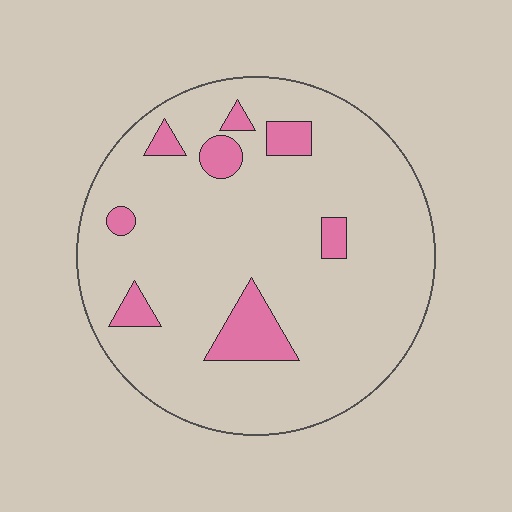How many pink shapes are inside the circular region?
8.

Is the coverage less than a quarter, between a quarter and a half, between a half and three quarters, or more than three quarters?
Less than a quarter.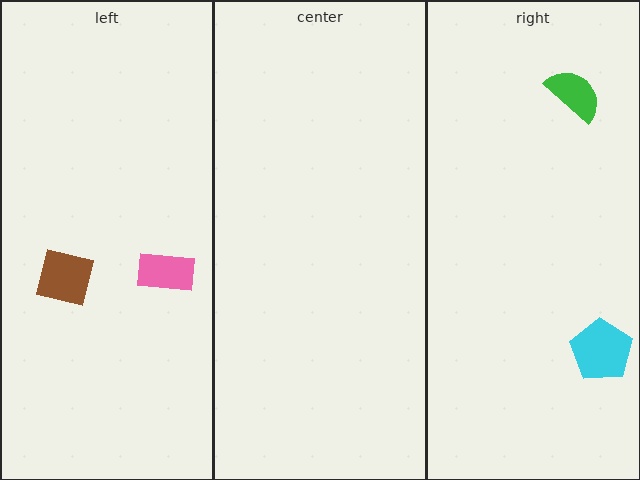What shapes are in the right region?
The green semicircle, the cyan pentagon.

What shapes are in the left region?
The pink rectangle, the brown square.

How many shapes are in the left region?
2.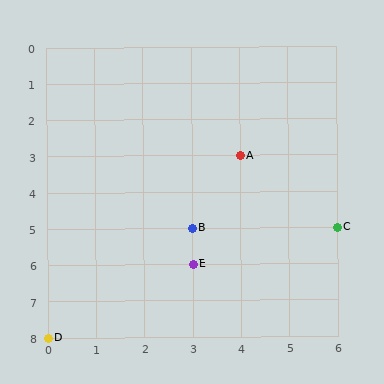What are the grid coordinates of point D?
Point D is at grid coordinates (0, 8).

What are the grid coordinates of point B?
Point B is at grid coordinates (3, 5).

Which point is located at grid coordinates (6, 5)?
Point C is at (6, 5).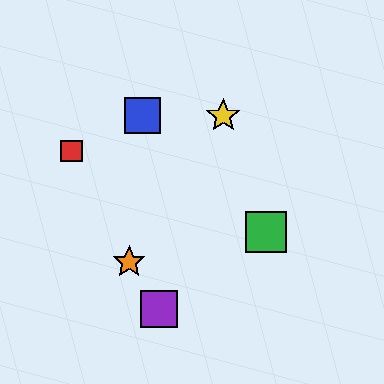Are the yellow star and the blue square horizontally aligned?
Yes, both are at y≈116.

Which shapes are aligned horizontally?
The blue square, the yellow star are aligned horizontally.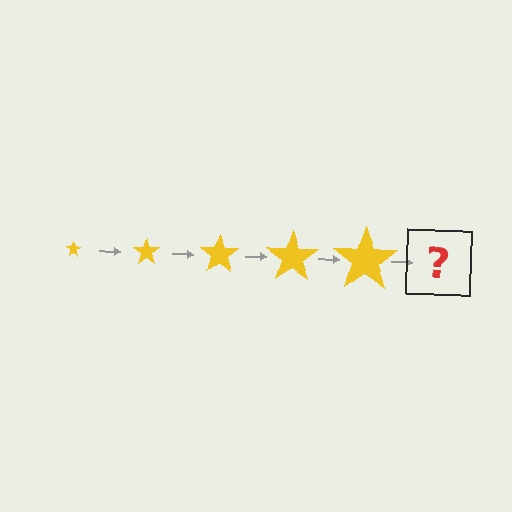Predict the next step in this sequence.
The next step is a yellow star, larger than the previous one.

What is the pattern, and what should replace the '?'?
The pattern is that the star gets progressively larger each step. The '?' should be a yellow star, larger than the previous one.